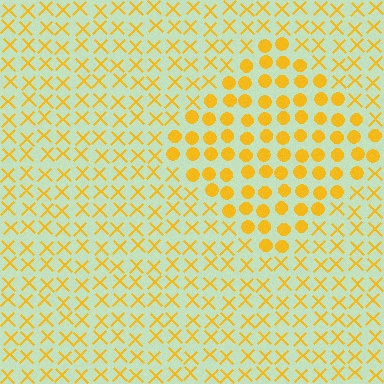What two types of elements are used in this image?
The image uses circles inside the diamond region and X marks outside it.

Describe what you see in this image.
The image is filled with small yellow elements arranged in a uniform grid. A diamond-shaped region contains circles, while the surrounding area contains X marks. The boundary is defined purely by the change in element shape.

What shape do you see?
I see a diamond.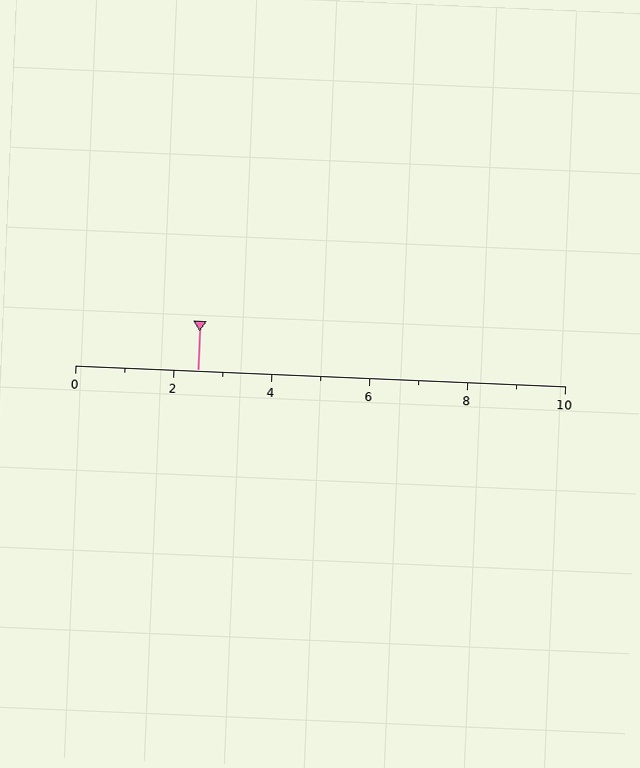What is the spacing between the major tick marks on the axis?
The major ticks are spaced 2 apart.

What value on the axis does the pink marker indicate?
The marker indicates approximately 2.5.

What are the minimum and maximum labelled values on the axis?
The axis runs from 0 to 10.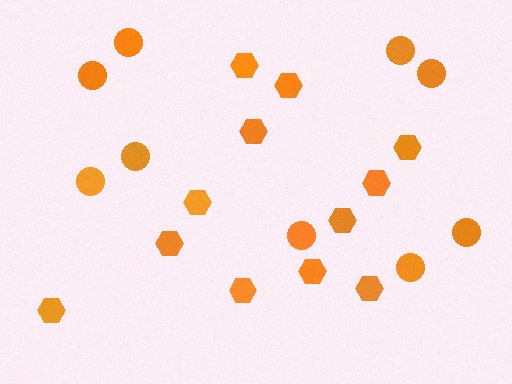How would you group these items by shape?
There are 2 groups: one group of circles (9) and one group of hexagons (12).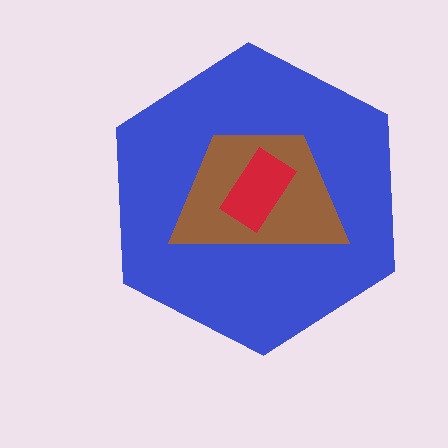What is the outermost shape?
The blue hexagon.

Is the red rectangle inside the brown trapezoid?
Yes.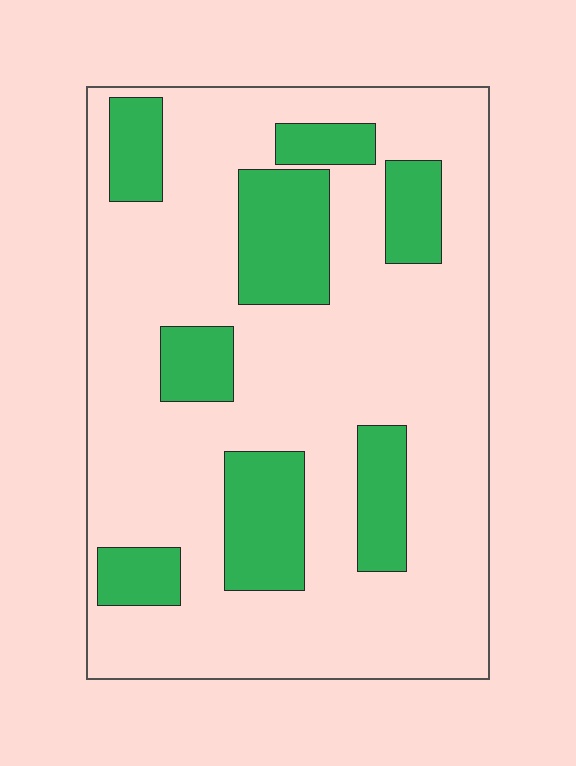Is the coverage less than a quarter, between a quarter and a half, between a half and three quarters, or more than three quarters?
Less than a quarter.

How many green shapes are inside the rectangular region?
8.